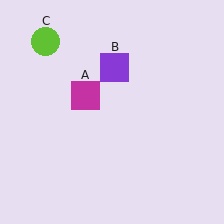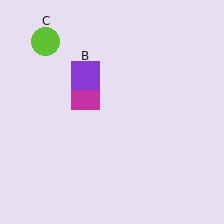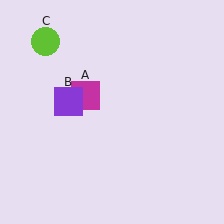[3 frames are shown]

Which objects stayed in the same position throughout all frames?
Magenta square (object A) and lime circle (object C) remained stationary.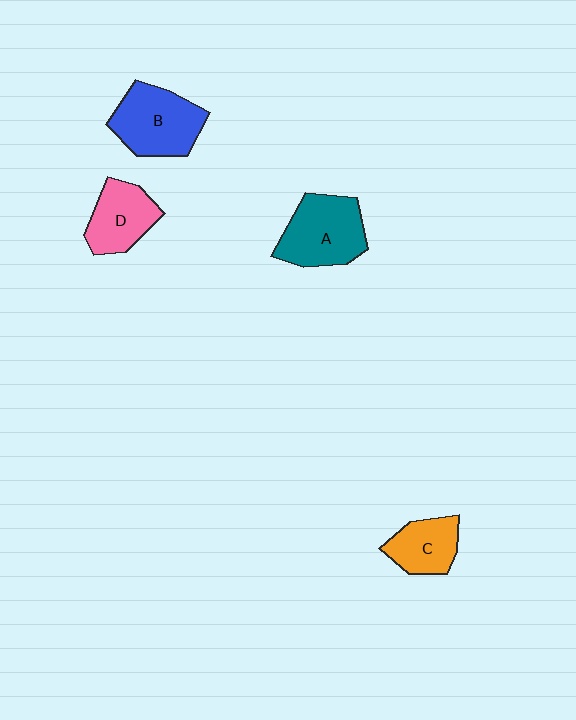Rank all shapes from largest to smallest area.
From largest to smallest: B (blue), A (teal), D (pink), C (orange).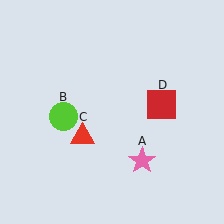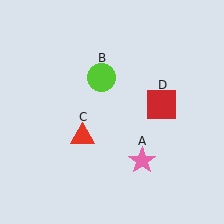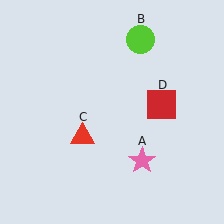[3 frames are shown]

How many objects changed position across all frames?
1 object changed position: lime circle (object B).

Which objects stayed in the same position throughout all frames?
Pink star (object A) and red triangle (object C) and red square (object D) remained stationary.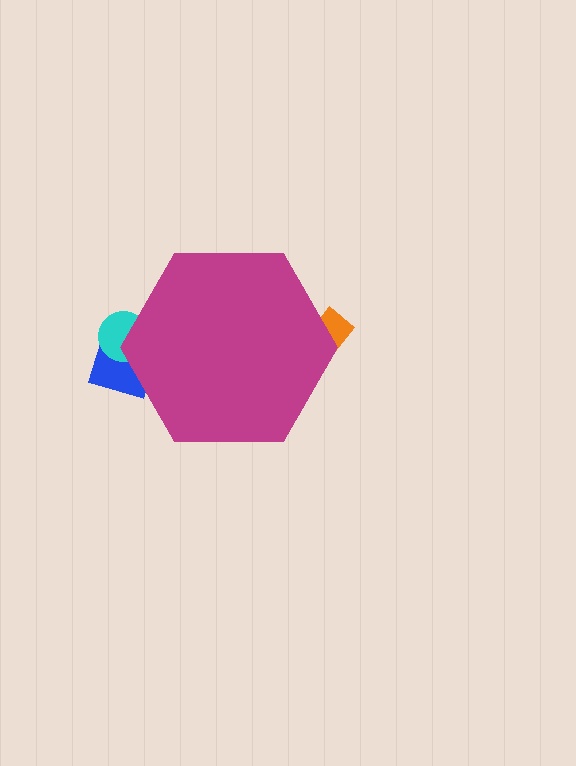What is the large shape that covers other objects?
A magenta hexagon.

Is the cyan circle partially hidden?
Yes, the cyan circle is partially hidden behind the magenta hexagon.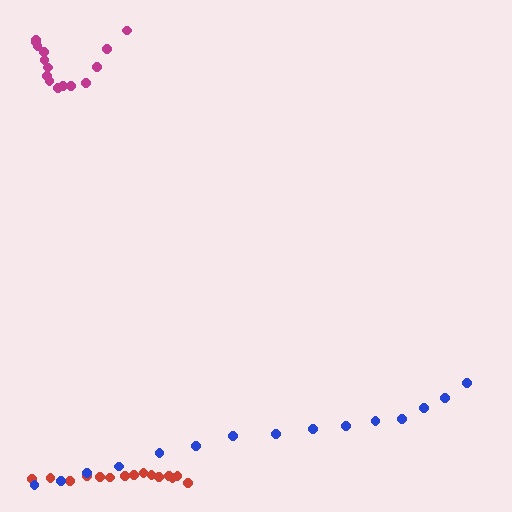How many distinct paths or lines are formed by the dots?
There are 3 distinct paths.